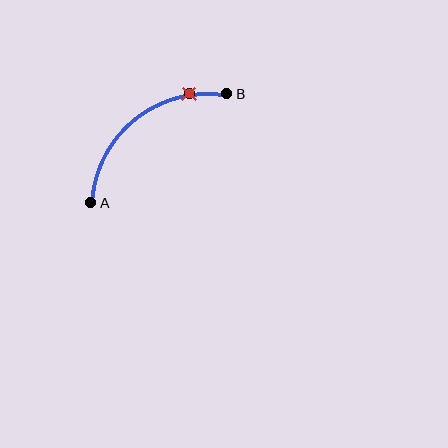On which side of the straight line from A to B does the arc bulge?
The arc bulges above and to the left of the straight line connecting A and B.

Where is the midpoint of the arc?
The arc midpoint is the point on the curve farthest from the straight line joining A and B. It sits above and to the left of that line.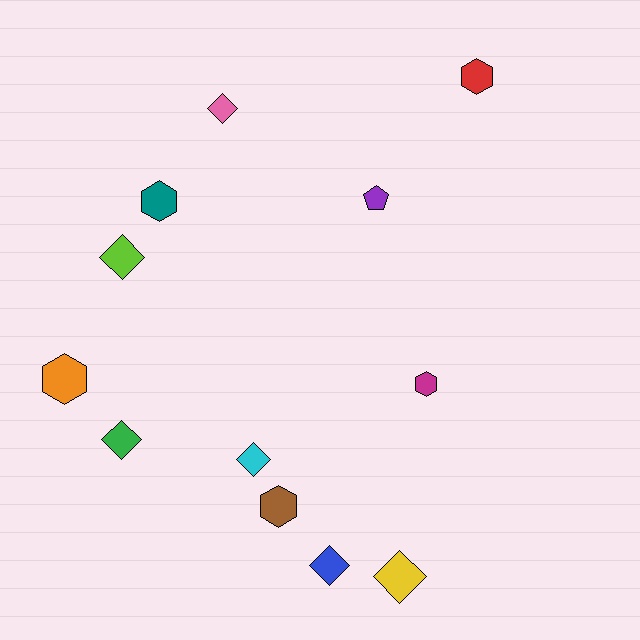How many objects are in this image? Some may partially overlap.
There are 12 objects.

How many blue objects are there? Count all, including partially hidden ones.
There is 1 blue object.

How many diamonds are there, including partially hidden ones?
There are 6 diamonds.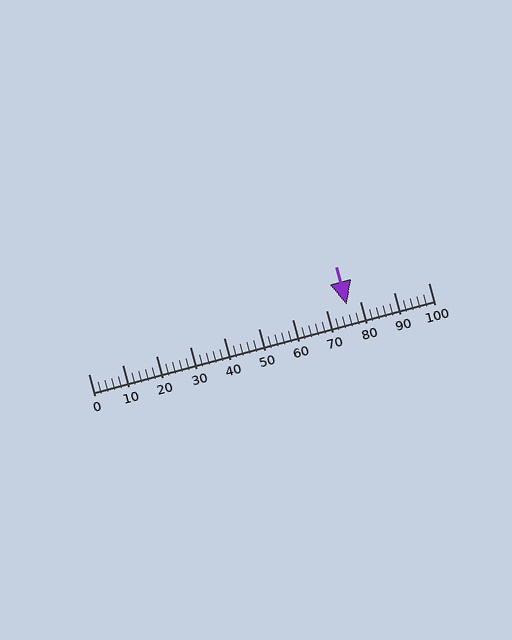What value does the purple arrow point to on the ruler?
The purple arrow points to approximately 76.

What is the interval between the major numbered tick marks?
The major tick marks are spaced 10 units apart.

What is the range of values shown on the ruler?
The ruler shows values from 0 to 100.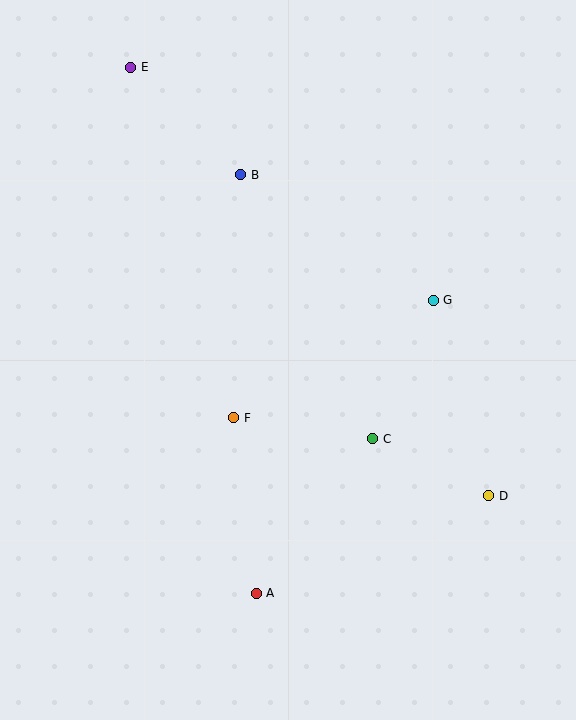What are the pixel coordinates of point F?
Point F is at (234, 418).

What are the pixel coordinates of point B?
Point B is at (241, 175).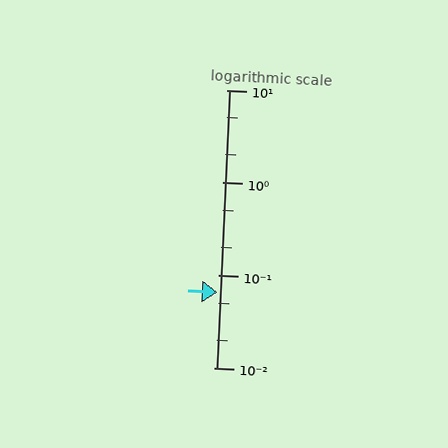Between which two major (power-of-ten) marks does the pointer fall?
The pointer is between 0.01 and 0.1.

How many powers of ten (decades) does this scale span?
The scale spans 3 decades, from 0.01 to 10.